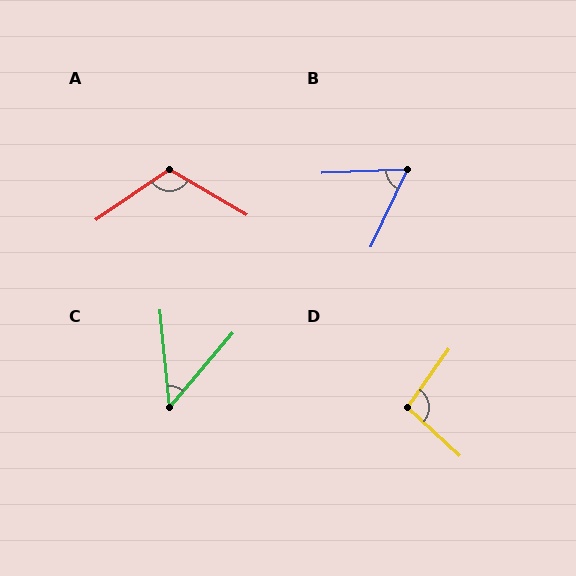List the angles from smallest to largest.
C (46°), B (63°), D (97°), A (116°).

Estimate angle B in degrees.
Approximately 63 degrees.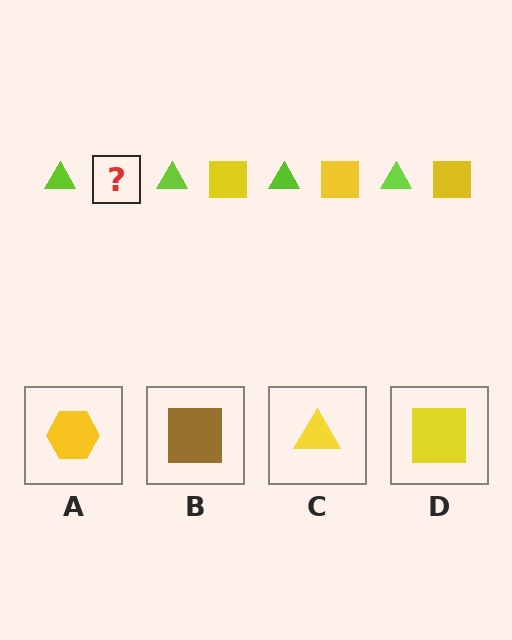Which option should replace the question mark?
Option D.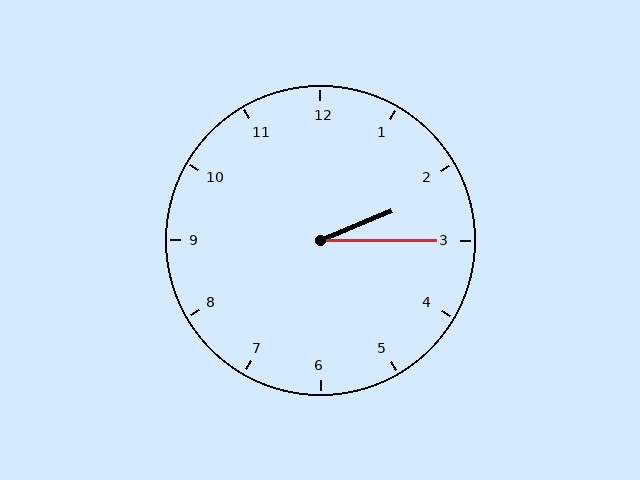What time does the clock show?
2:15.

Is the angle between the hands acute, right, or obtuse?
It is acute.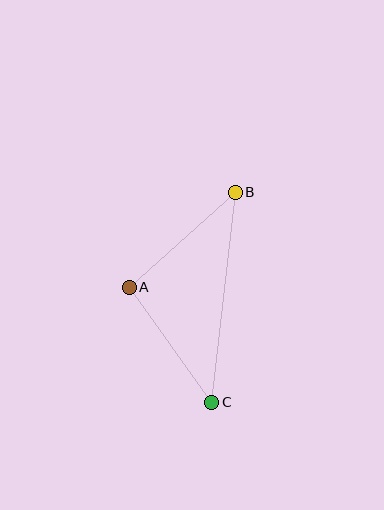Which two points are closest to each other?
Points A and C are closest to each other.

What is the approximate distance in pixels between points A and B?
The distance between A and B is approximately 142 pixels.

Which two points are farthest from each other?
Points B and C are farthest from each other.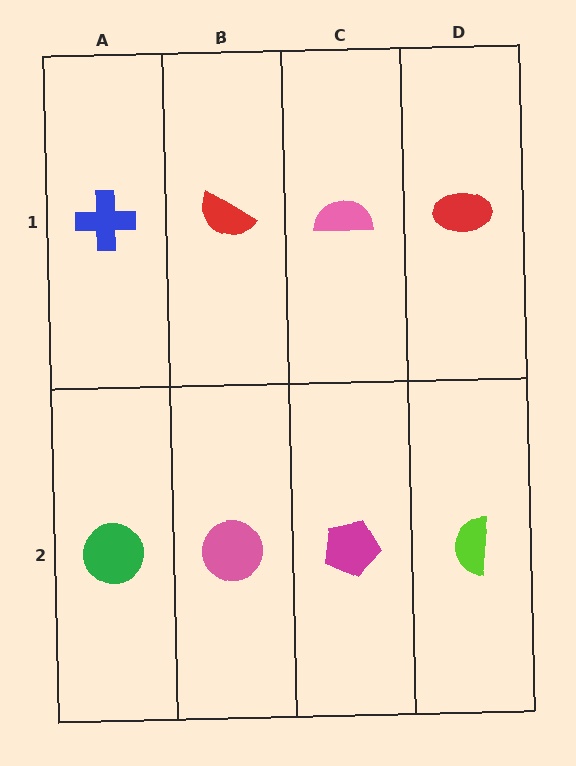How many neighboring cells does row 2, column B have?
3.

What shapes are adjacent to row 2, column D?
A red ellipse (row 1, column D), a magenta pentagon (row 2, column C).